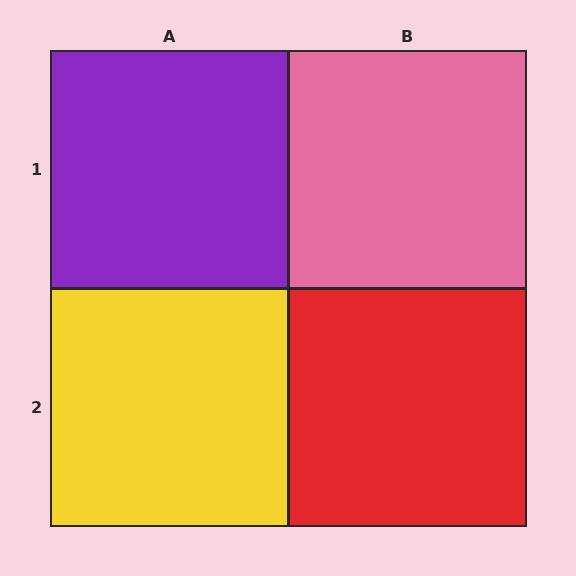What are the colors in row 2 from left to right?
Yellow, red.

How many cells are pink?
1 cell is pink.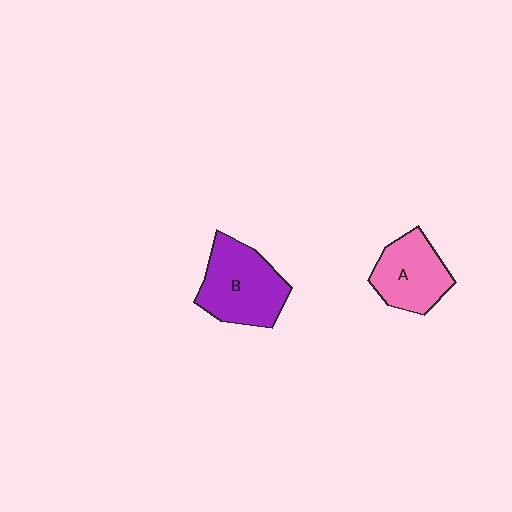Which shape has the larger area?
Shape B (purple).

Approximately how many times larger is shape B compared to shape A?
Approximately 1.3 times.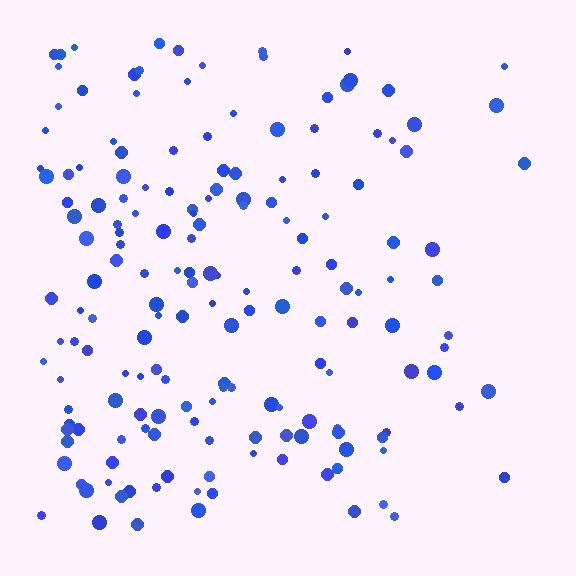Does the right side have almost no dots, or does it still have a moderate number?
Still a moderate number, just noticeably fewer than the left.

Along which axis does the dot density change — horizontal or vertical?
Horizontal.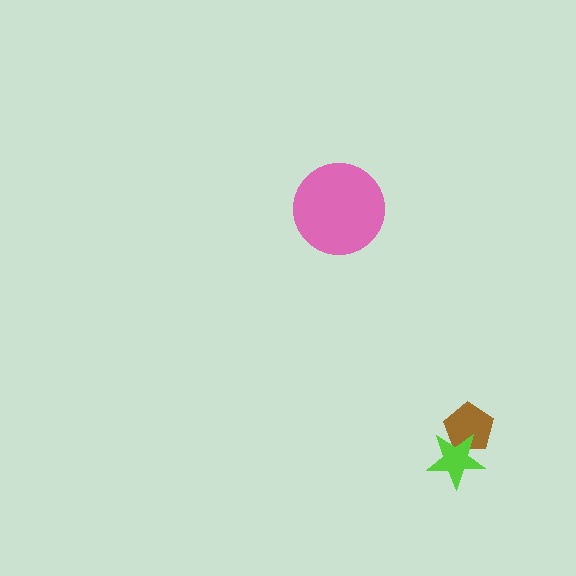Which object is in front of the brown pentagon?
The lime star is in front of the brown pentagon.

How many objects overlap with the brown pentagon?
1 object overlaps with the brown pentagon.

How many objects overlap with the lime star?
1 object overlaps with the lime star.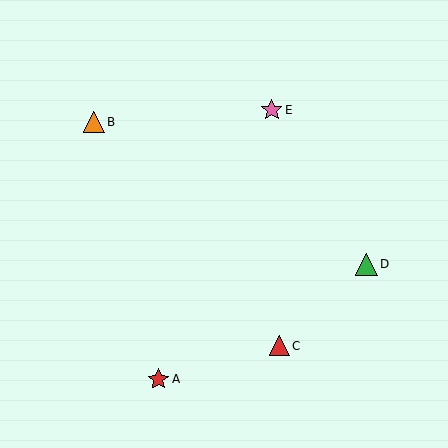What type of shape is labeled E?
Shape E is a pink star.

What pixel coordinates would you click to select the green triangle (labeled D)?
Click at (366, 264) to select the green triangle D.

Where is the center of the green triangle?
The center of the green triangle is at (366, 264).